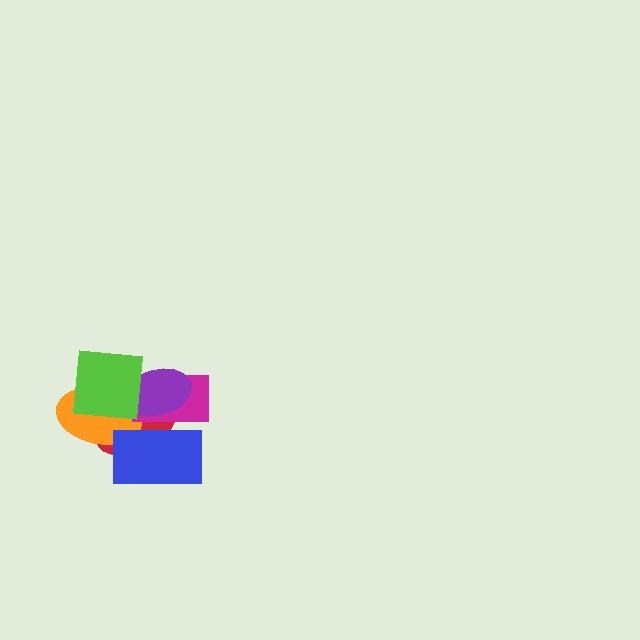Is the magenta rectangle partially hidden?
Yes, it is partially covered by another shape.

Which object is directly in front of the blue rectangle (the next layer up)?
The magenta rectangle is directly in front of the blue rectangle.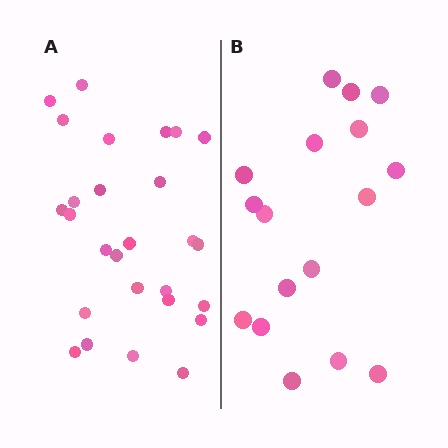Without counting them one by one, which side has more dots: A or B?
Region A (the left region) has more dots.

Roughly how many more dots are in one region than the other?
Region A has roughly 10 or so more dots than region B.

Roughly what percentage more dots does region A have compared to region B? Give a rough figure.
About 60% more.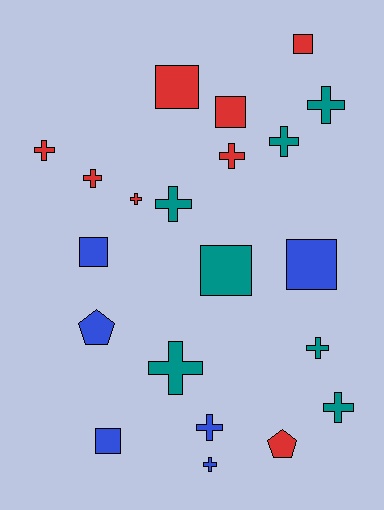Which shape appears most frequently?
Cross, with 12 objects.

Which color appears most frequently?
Red, with 8 objects.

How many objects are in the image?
There are 21 objects.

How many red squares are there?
There are 3 red squares.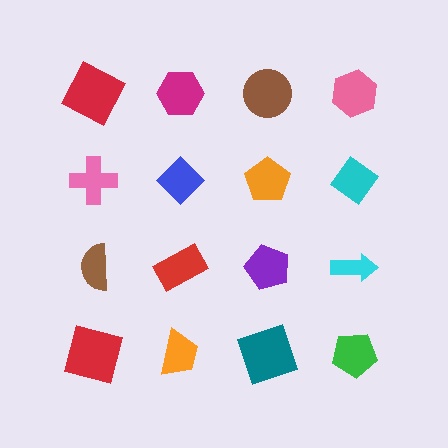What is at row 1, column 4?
A pink hexagon.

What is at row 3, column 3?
A purple pentagon.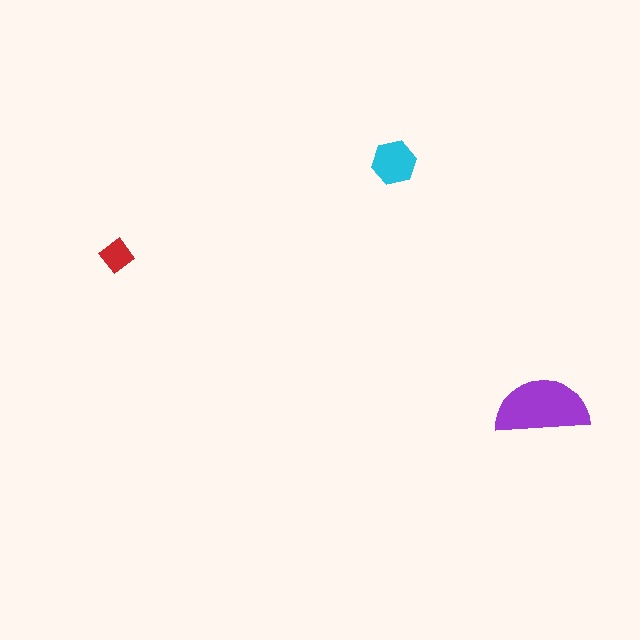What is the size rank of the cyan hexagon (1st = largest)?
2nd.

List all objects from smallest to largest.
The red diamond, the cyan hexagon, the purple semicircle.